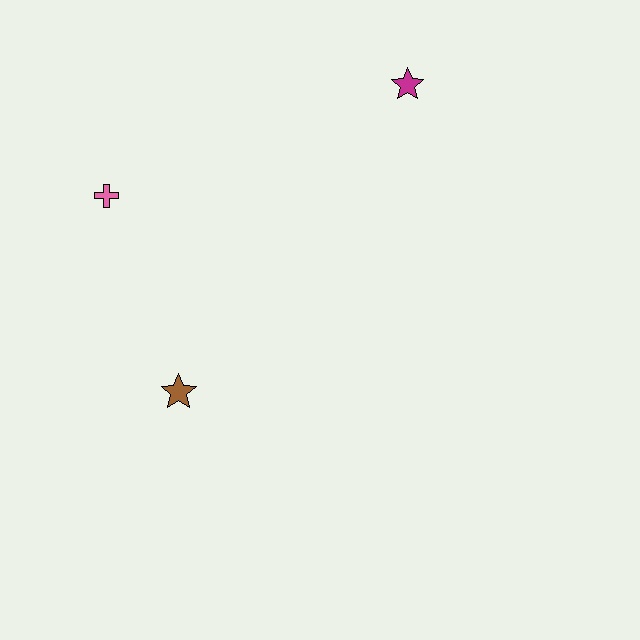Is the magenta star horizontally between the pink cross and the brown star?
No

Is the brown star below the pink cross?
Yes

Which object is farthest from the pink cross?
The magenta star is farthest from the pink cross.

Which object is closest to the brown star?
The pink cross is closest to the brown star.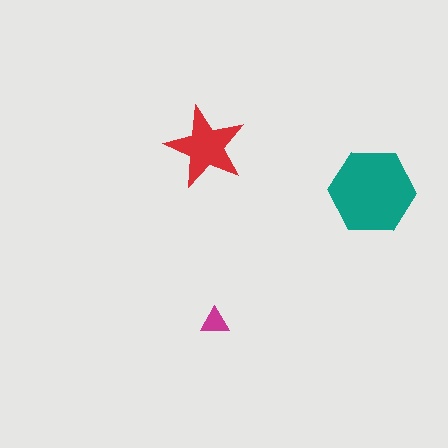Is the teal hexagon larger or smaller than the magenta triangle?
Larger.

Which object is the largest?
The teal hexagon.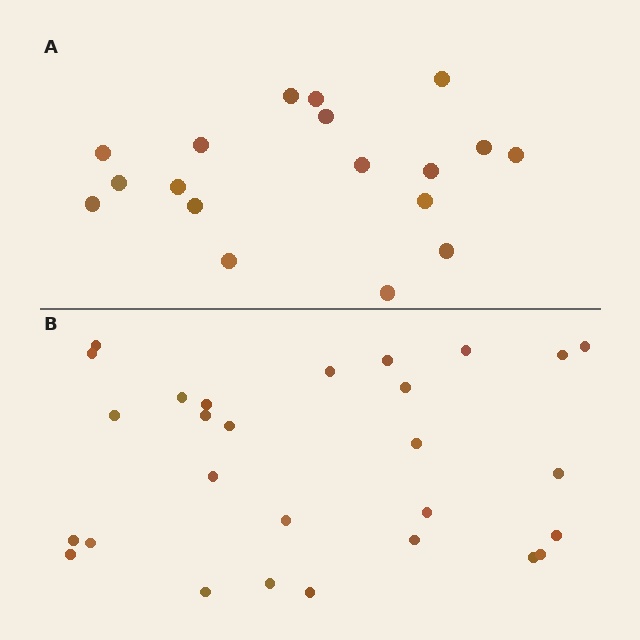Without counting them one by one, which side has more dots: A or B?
Region B (the bottom region) has more dots.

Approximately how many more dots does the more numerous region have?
Region B has roughly 10 or so more dots than region A.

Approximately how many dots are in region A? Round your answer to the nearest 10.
About 20 dots. (The exact count is 18, which rounds to 20.)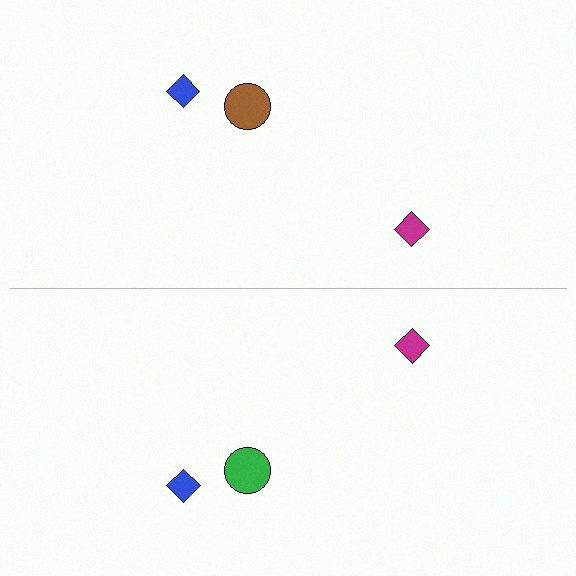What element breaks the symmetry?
The green circle on the bottom side breaks the symmetry — its mirror counterpart is brown.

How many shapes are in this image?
There are 6 shapes in this image.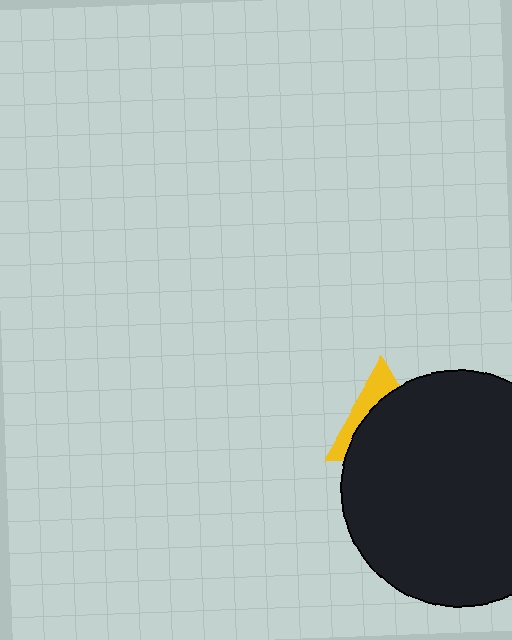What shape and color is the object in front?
The object in front is a black circle.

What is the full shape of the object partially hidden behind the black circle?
The partially hidden object is a yellow triangle.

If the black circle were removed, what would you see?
You would see the complete yellow triangle.